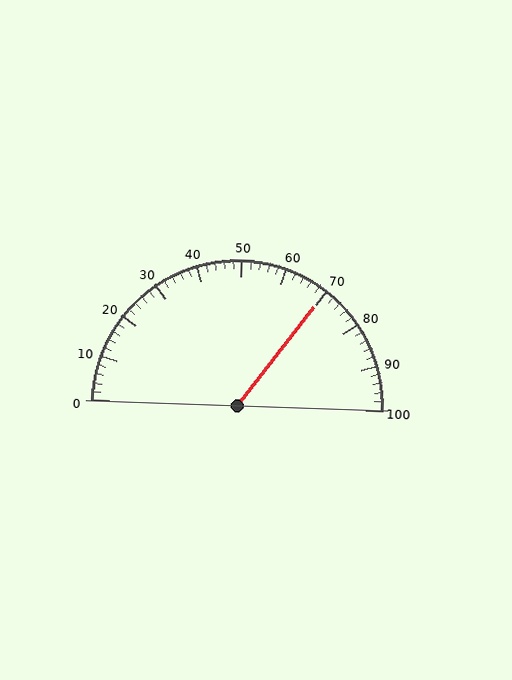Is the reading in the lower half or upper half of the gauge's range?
The reading is in the upper half of the range (0 to 100).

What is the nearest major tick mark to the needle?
The nearest major tick mark is 70.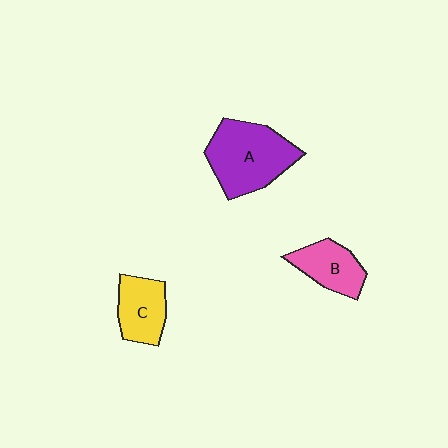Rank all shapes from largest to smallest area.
From largest to smallest: A (purple), C (yellow), B (pink).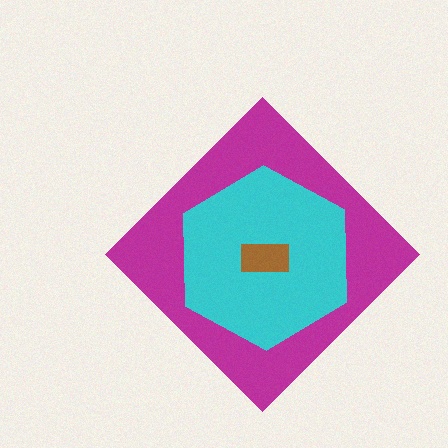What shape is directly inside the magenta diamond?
The cyan hexagon.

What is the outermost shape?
The magenta diamond.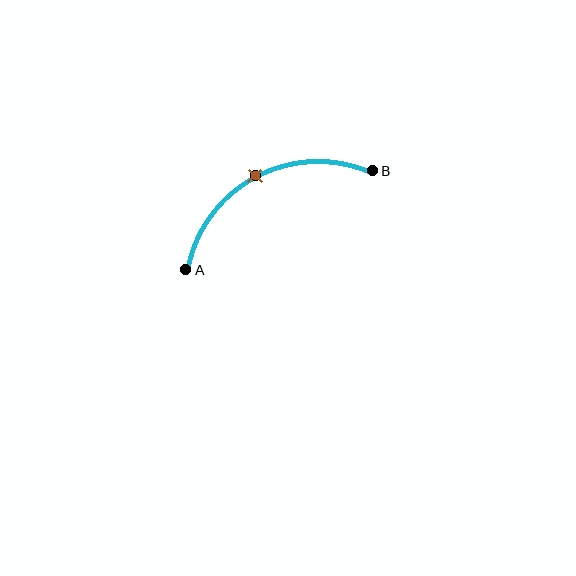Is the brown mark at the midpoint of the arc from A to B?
Yes. The brown mark lies on the arc at equal arc-length from both A and B — it is the arc midpoint.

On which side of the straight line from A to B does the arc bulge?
The arc bulges above the straight line connecting A and B.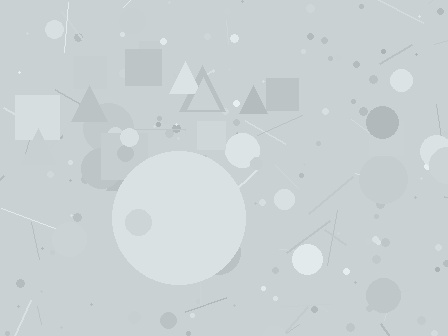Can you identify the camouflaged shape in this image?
The camouflaged shape is a circle.